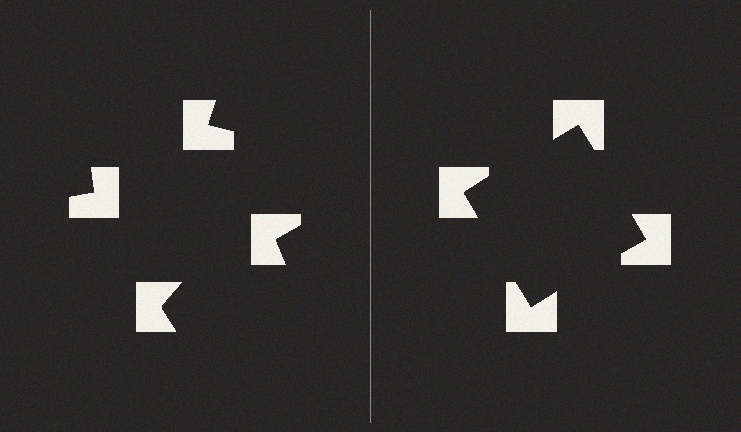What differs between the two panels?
The notched squares are positioned identically on both sides; only the wedge orientations differ. On the right they align to a square; on the left they are misaligned.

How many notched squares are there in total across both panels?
8 — 4 on each side.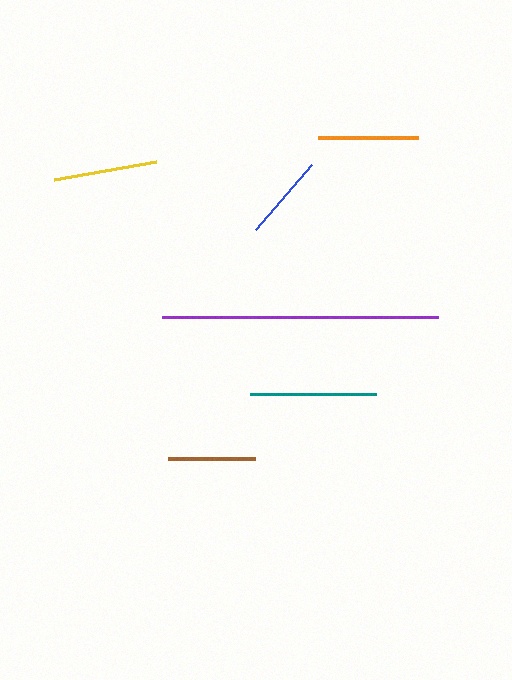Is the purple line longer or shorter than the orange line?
The purple line is longer than the orange line.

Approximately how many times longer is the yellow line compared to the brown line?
The yellow line is approximately 1.2 times the length of the brown line.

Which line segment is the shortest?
The blue line is the shortest at approximately 86 pixels.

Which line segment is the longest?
The purple line is the longest at approximately 276 pixels.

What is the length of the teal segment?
The teal segment is approximately 126 pixels long.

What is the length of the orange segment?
The orange segment is approximately 100 pixels long.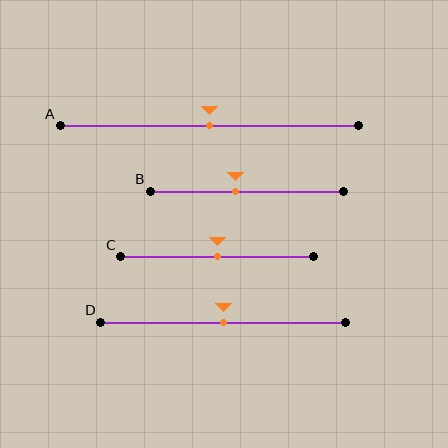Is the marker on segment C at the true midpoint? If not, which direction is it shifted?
Yes, the marker on segment C is at the true midpoint.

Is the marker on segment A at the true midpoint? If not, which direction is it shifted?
Yes, the marker on segment A is at the true midpoint.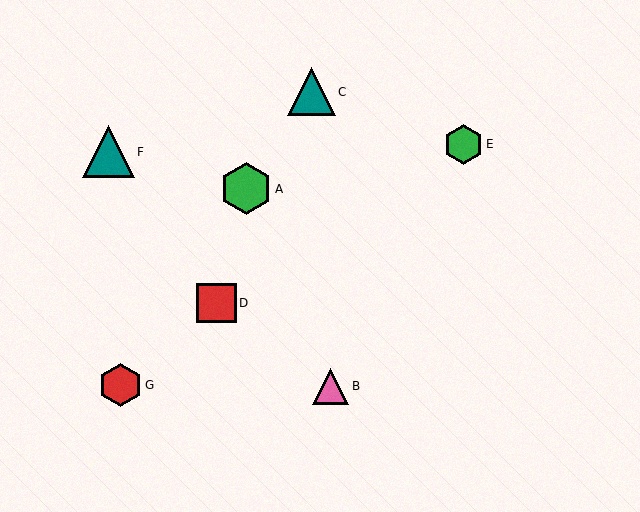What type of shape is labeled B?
Shape B is a pink triangle.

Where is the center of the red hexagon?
The center of the red hexagon is at (120, 385).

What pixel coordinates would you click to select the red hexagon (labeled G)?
Click at (120, 385) to select the red hexagon G.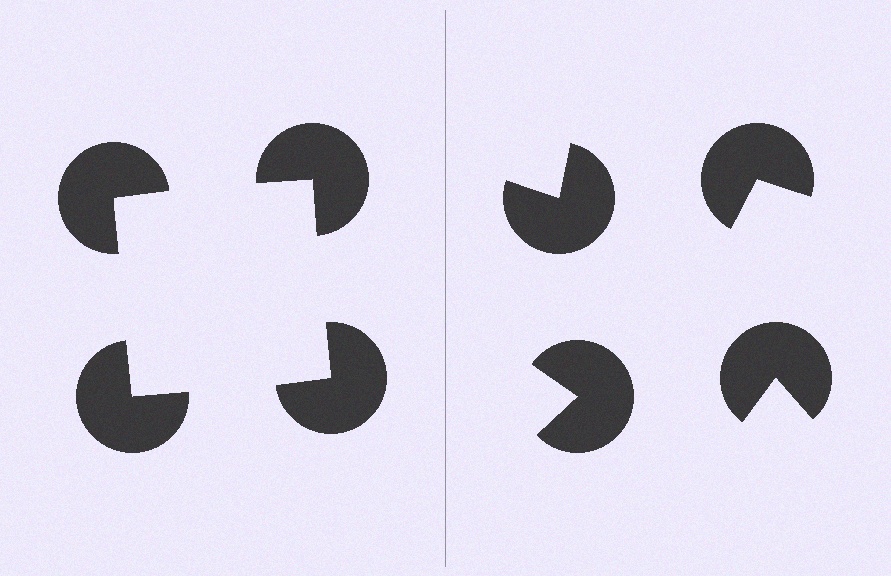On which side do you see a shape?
An illusory square appears on the left side. On the right side the wedge cuts are rotated, so no coherent shape forms.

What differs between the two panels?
The pac-man discs are positioned identically on both sides; only the wedge orientations differ. On the left they align to a square; on the right they are misaligned.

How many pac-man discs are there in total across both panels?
8 — 4 on each side.